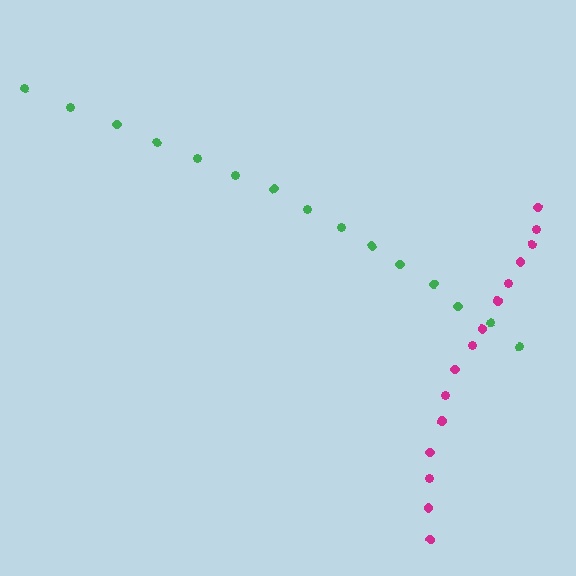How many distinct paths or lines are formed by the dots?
There are 2 distinct paths.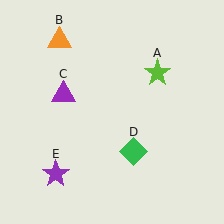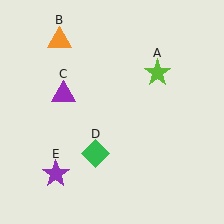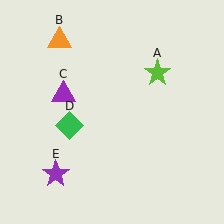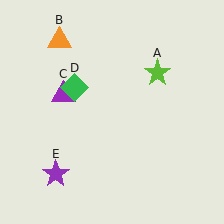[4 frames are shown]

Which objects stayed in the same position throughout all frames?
Lime star (object A) and orange triangle (object B) and purple triangle (object C) and purple star (object E) remained stationary.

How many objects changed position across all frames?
1 object changed position: green diamond (object D).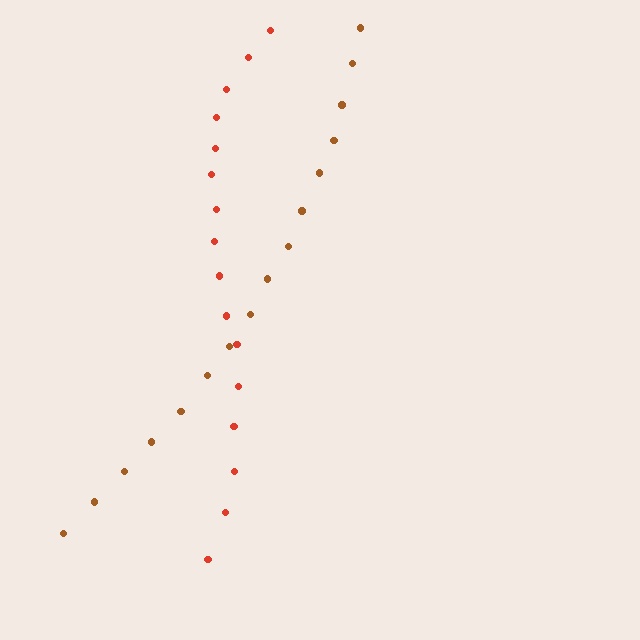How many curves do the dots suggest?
There are 2 distinct paths.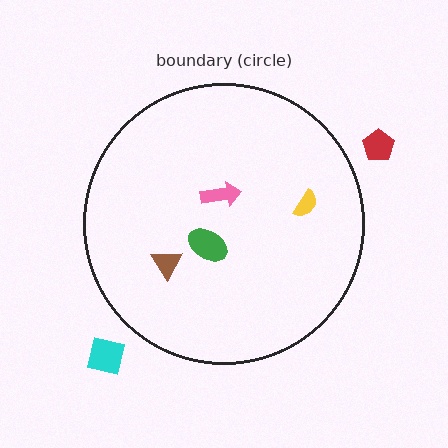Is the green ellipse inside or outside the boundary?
Inside.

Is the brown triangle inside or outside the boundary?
Inside.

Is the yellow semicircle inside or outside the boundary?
Inside.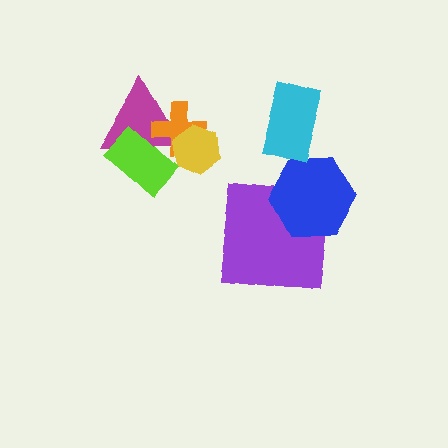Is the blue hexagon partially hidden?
No, no other shape covers it.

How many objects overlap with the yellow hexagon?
2 objects overlap with the yellow hexagon.